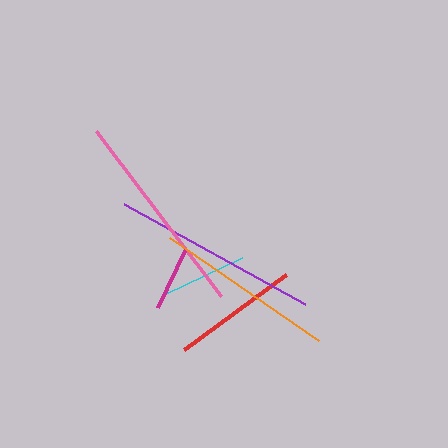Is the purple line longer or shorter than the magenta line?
The purple line is longer than the magenta line.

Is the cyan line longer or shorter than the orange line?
The orange line is longer than the cyan line.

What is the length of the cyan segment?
The cyan segment is approximately 85 pixels long.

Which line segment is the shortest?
The magenta line is the shortest at approximately 65 pixels.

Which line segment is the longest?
The pink line is the longest at approximately 207 pixels.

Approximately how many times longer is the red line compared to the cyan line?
The red line is approximately 1.5 times the length of the cyan line.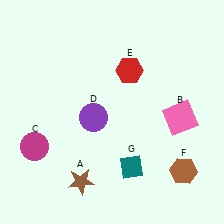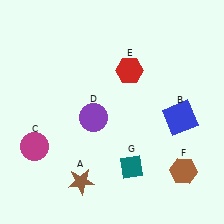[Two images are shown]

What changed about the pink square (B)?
In Image 1, B is pink. In Image 2, it changed to blue.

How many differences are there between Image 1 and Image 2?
There is 1 difference between the two images.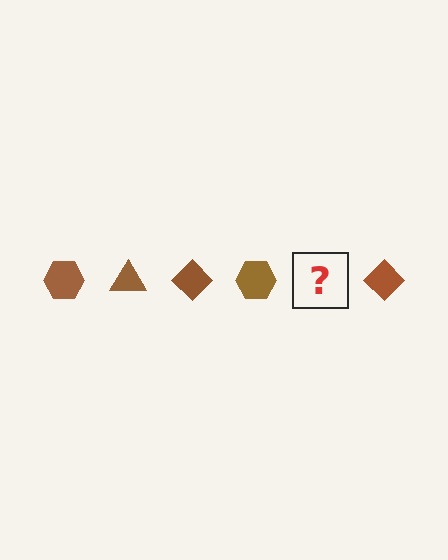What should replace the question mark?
The question mark should be replaced with a brown triangle.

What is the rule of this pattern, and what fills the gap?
The rule is that the pattern cycles through hexagon, triangle, diamond shapes in brown. The gap should be filled with a brown triangle.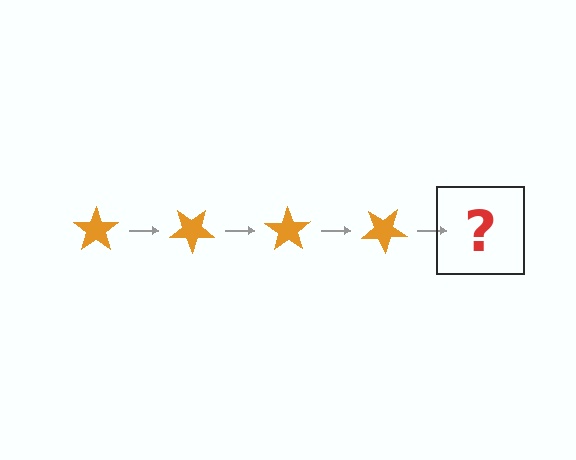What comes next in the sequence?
The next element should be an orange star rotated 140 degrees.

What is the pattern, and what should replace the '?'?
The pattern is that the star rotates 35 degrees each step. The '?' should be an orange star rotated 140 degrees.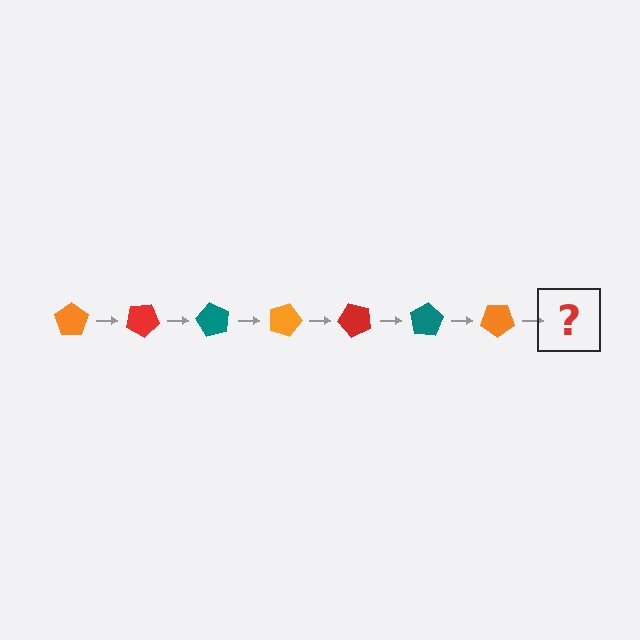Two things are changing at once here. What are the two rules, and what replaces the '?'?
The two rules are that it rotates 30 degrees each step and the color cycles through orange, red, and teal. The '?' should be a red pentagon, rotated 210 degrees from the start.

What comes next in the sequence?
The next element should be a red pentagon, rotated 210 degrees from the start.